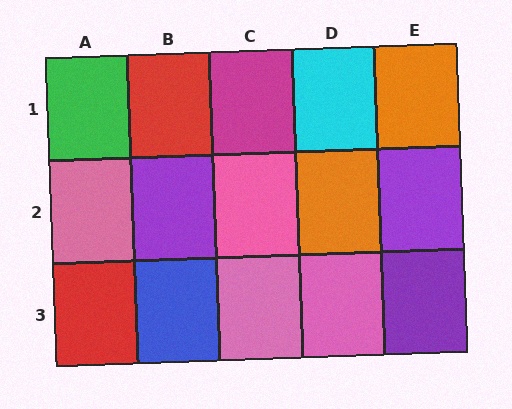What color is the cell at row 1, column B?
Red.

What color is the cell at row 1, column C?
Magenta.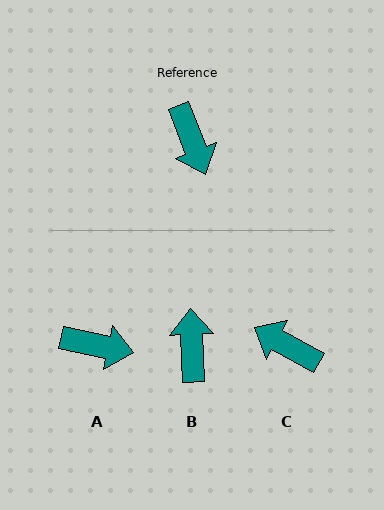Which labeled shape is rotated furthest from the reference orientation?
B, about 161 degrees away.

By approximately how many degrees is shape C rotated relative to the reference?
Approximately 140 degrees clockwise.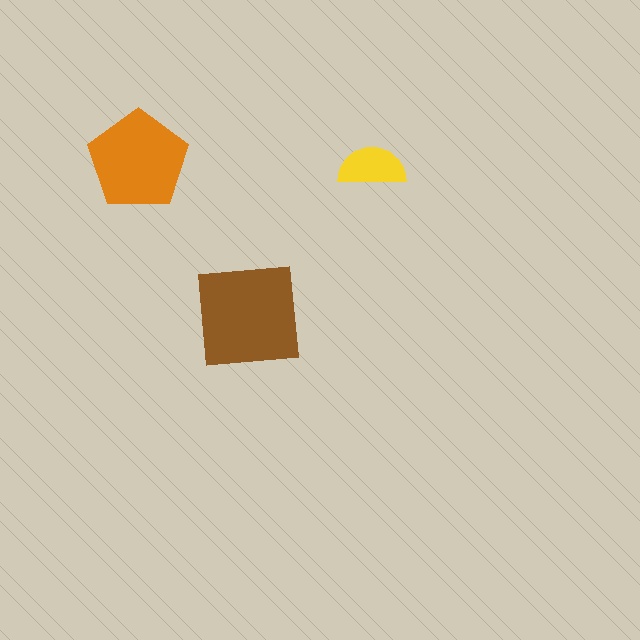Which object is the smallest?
The yellow semicircle.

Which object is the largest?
The brown square.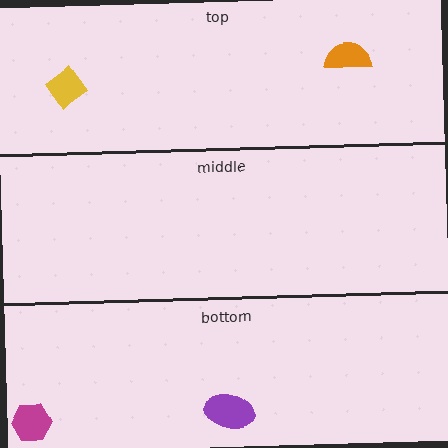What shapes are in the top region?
The yellow diamond, the orange semicircle.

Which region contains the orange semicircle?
The top region.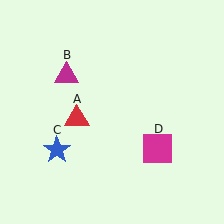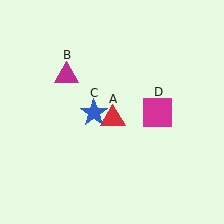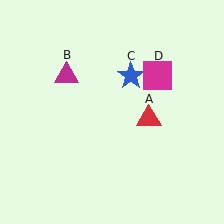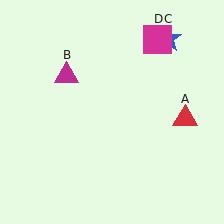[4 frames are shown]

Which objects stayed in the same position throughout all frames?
Magenta triangle (object B) remained stationary.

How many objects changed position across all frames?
3 objects changed position: red triangle (object A), blue star (object C), magenta square (object D).